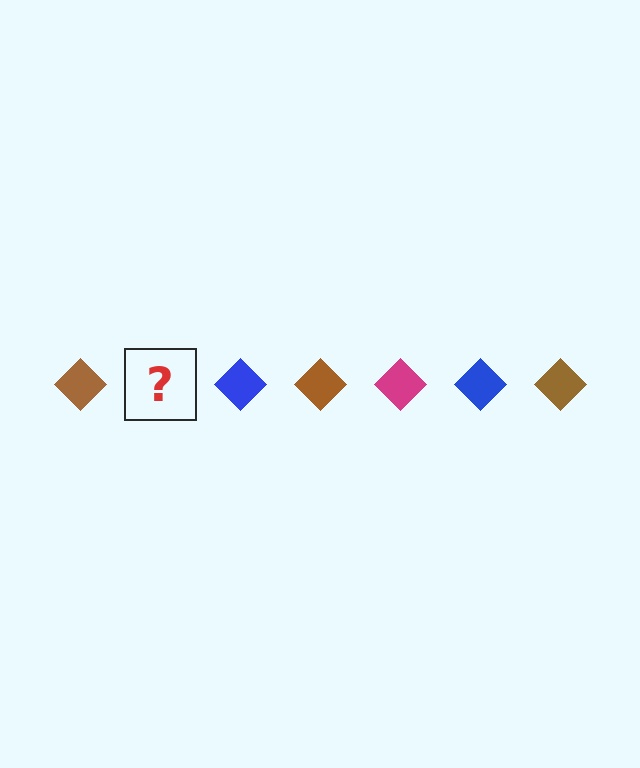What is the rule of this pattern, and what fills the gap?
The rule is that the pattern cycles through brown, magenta, blue diamonds. The gap should be filled with a magenta diamond.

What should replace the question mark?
The question mark should be replaced with a magenta diamond.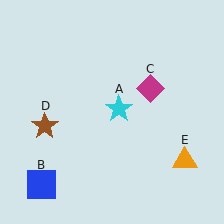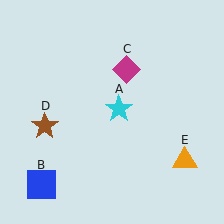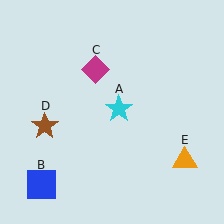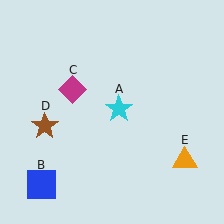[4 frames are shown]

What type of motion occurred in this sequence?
The magenta diamond (object C) rotated counterclockwise around the center of the scene.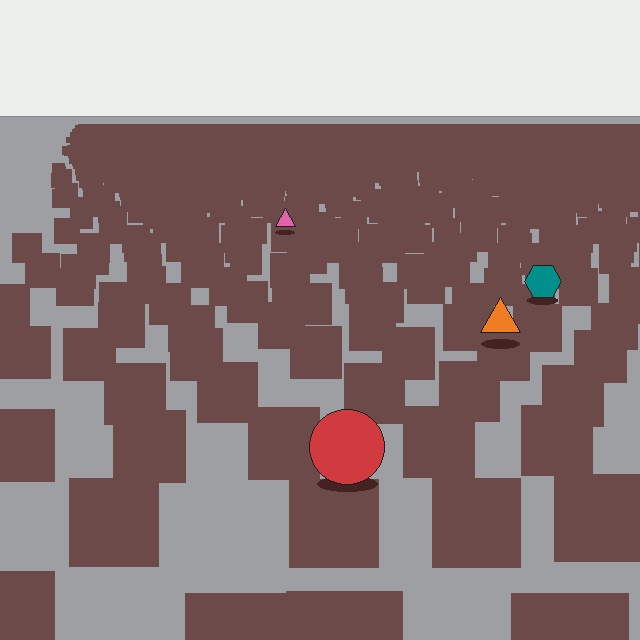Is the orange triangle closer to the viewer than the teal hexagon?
Yes. The orange triangle is closer — you can tell from the texture gradient: the ground texture is coarser near it.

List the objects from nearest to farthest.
From nearest to farthest: the red circle, the orange triangle, the teal hexagon, the pink triangle.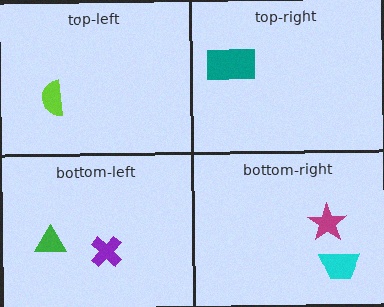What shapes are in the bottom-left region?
The purple cross, the green triangle.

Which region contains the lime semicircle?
The top-left region.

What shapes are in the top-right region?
The teal rectangle.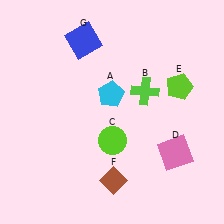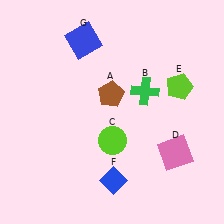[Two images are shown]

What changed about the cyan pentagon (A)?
In Image 1, A is cyan. In Image 2, it changed to brown.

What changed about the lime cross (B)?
In Image 1, B is lime. In Image 2, it changed to green.